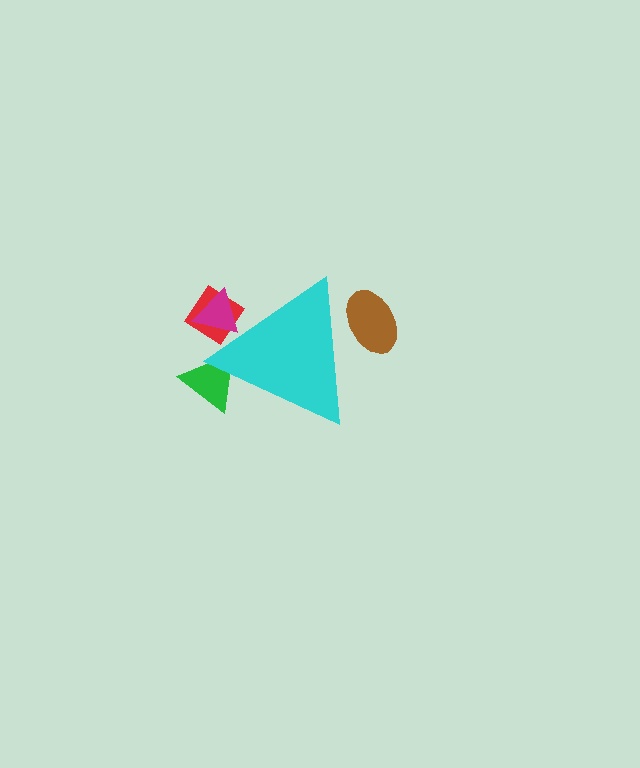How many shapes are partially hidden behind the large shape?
4 shapes are partially hidden.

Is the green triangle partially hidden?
Yes, the green triangle is partially hidden behind the cyan triangle.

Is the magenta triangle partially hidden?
Yes, the magenta triangle is partially hidden behind the cyan triangle.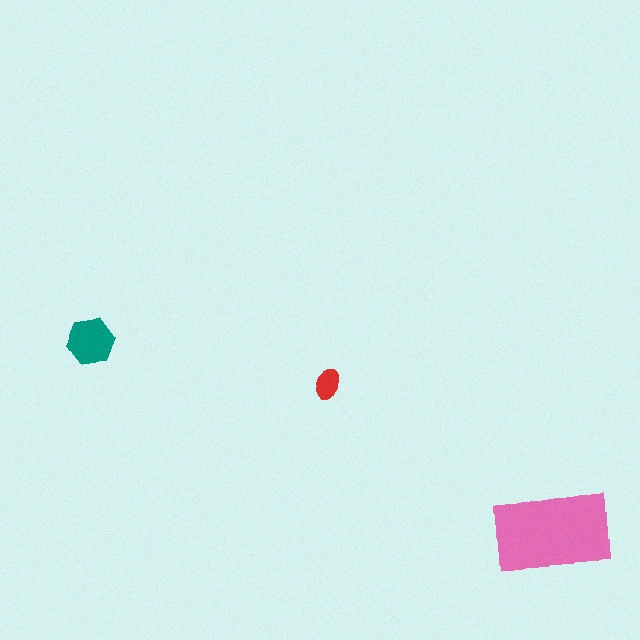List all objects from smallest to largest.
The red ellipse, the teal hexagon, the pink rectangle.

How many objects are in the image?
There are 3 objects in the image.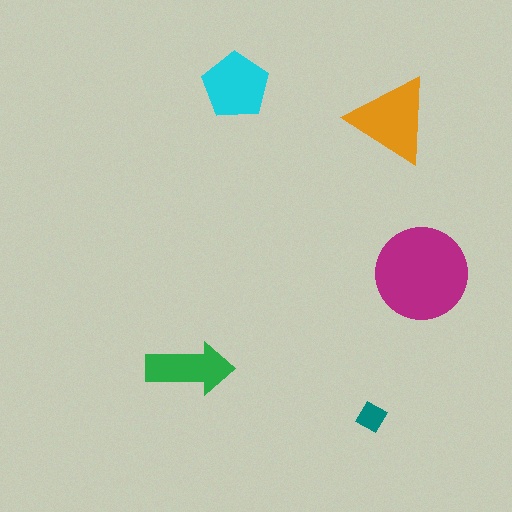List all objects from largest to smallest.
The magenta circle, the orange triangle, the cyan pentagon, the green arrow, the teal diamond.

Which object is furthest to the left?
The green arrow is leftmost.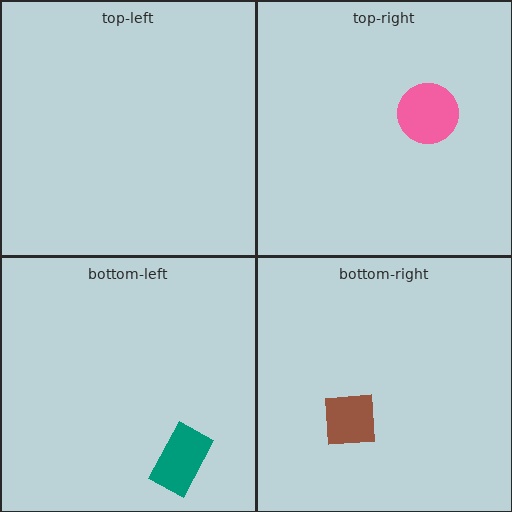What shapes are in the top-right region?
The pink circle.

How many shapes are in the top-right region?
1.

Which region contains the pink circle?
The top-right region.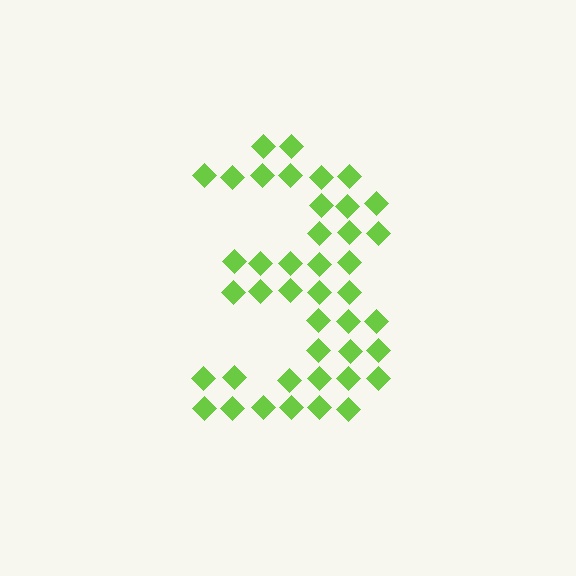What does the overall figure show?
The overall figure shows the digit 3.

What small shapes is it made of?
It is made of small diamonds.